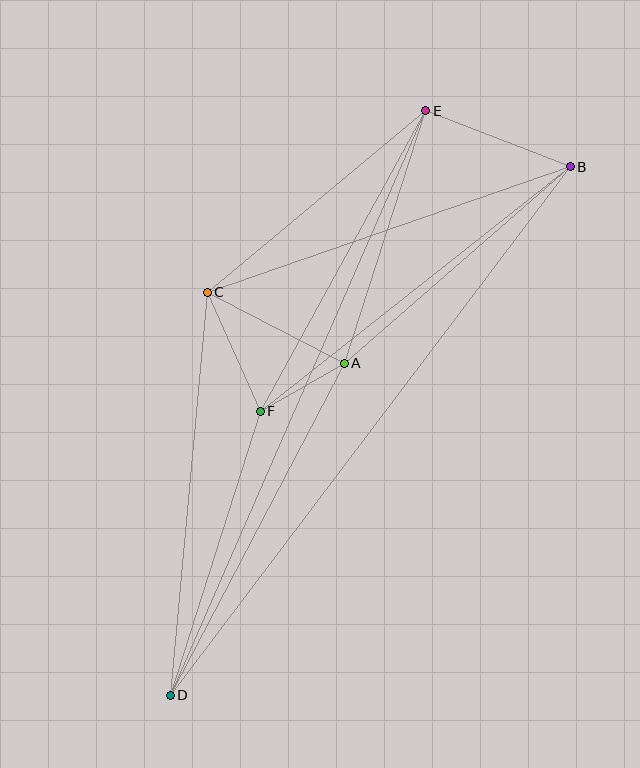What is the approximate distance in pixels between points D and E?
The distance between D and E is approximately 638 pixels.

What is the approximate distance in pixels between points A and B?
The distance between A and B is approximately 299 pixels.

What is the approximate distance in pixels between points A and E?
The distance between A and E is approximately 265 pixels.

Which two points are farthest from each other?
Points B and D are farthest from each other.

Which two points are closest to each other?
Points A and F are closest to each other.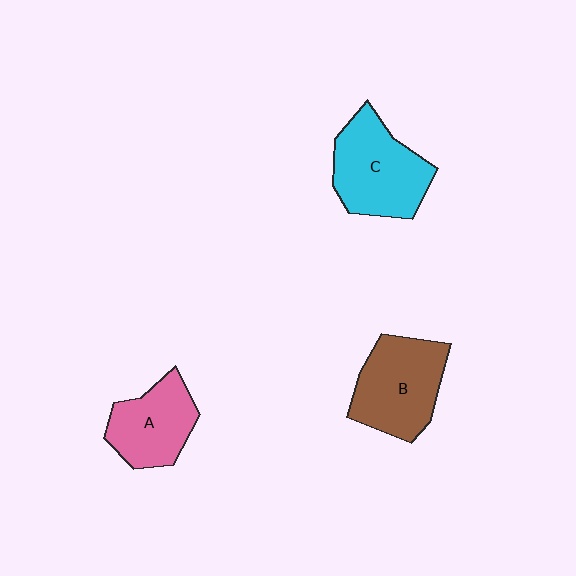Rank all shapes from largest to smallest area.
From largest to smallest: C (cyan), B (brown), A (pink).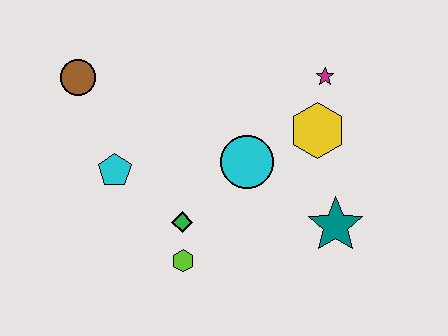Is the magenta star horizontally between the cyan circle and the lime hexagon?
No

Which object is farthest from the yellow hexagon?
The brown circle is farthest from the yellow hexagon.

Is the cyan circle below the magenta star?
Yes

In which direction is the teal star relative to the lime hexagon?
The teal star is to the right of the lime hexagon.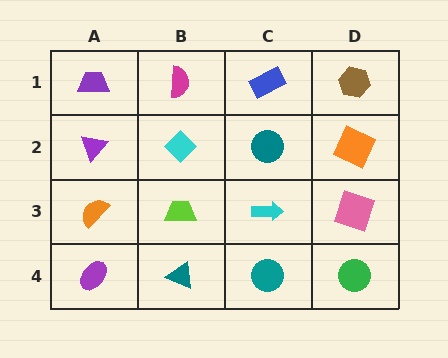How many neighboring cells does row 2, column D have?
3.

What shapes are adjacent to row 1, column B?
A cyan diamond (row 2, column B), a purple trapezoid (row 1, column A), a blue rectangle (row 1, column C).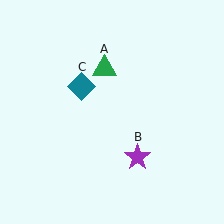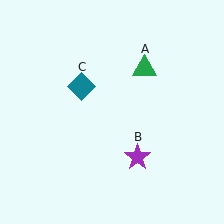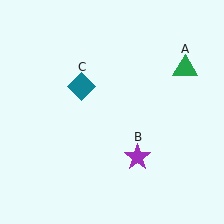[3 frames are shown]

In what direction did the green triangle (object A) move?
The green triangle (object A) moved right.